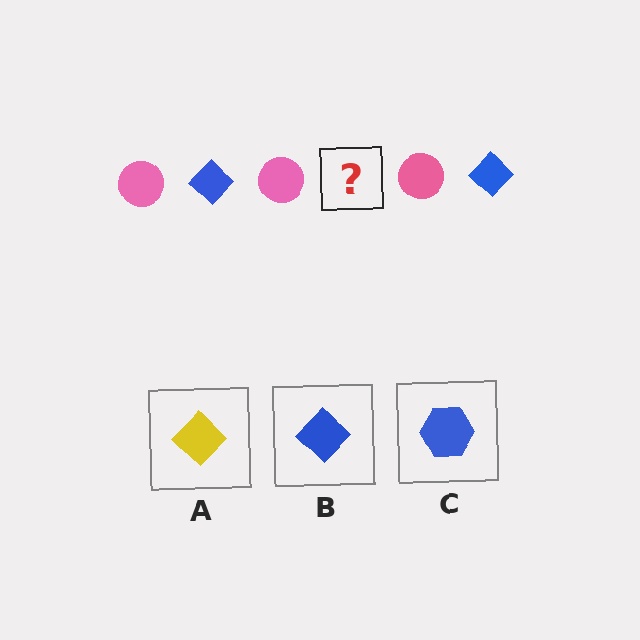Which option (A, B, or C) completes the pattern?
B.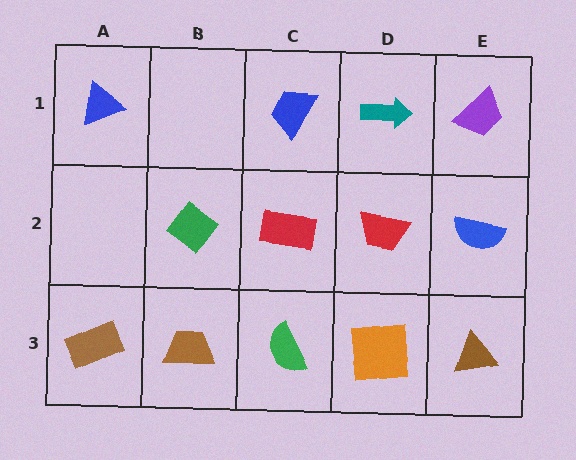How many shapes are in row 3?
5 shapes.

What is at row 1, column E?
A purple trapezoid.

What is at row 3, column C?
A green semicircle.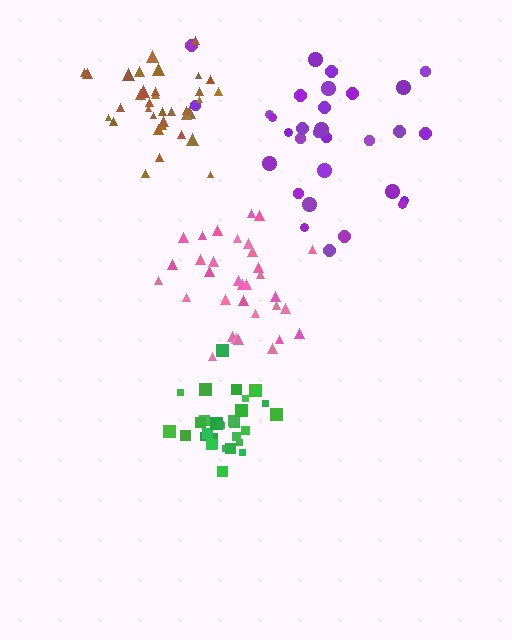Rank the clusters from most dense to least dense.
green, brown, pink, purple.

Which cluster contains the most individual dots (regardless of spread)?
Brown (35).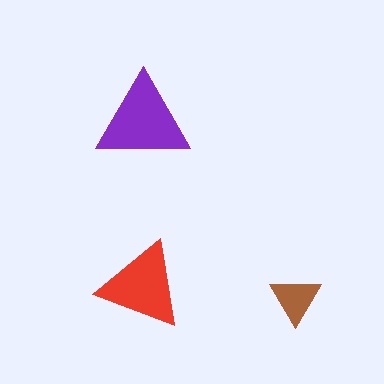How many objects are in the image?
There are 3 objects in the image.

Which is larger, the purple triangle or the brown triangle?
The purple one.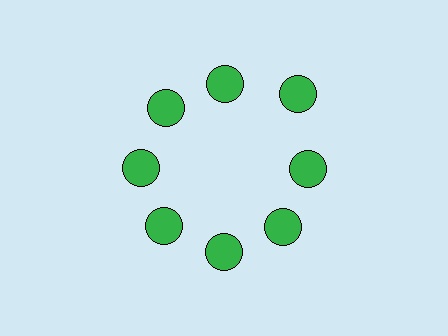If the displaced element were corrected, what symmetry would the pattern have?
It would have 8-fold rotational symmetry — the pattern would map onto itself every 45 degrees.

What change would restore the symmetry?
The symmetry would be restored by moving it inward, back onto the ring so that all 8 circles sit at equal angles and equal distance from the center.